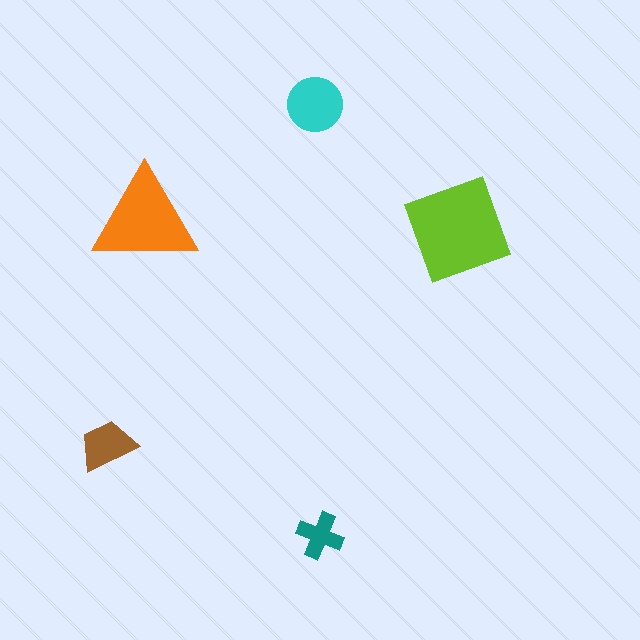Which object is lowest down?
The teal cross is bottommost.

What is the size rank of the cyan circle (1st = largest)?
3rd.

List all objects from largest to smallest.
The lime square, the orange triangle, the cyan circle, the brown trapezoid, the teal cross.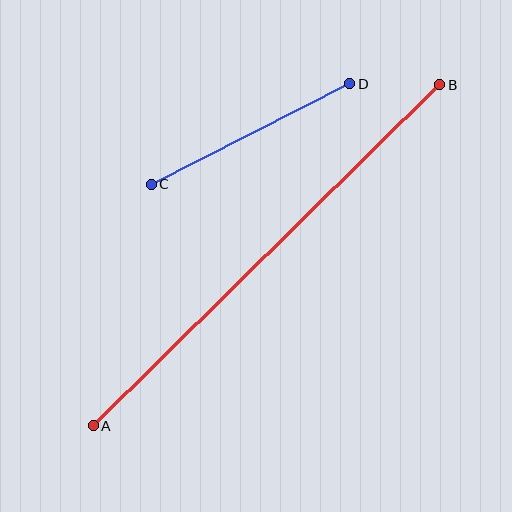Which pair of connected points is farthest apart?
Points A and B are farthest apart.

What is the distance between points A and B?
The distance is approximately 486 pixels.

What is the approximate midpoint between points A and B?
The midpoint is at approximately (267, 255) pixels.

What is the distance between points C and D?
The distance is approximately 222 pixels.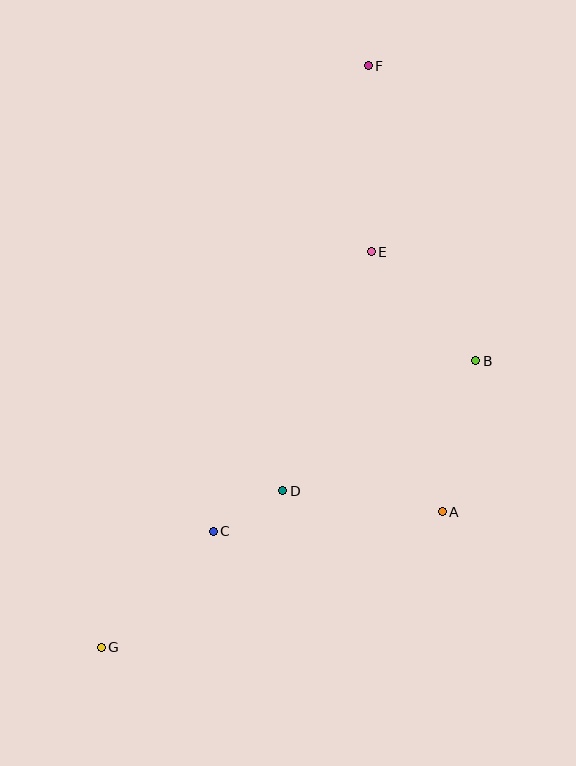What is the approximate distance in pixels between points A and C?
The distance between A and C is approximately 230 pixels.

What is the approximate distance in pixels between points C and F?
The distance between C and F is approximately 491 pixels.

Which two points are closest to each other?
Points C and D are closest to each other.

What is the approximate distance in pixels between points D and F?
The distance between D and F is approximately 434 pixels.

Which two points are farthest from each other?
Points F and G are farthest from each other.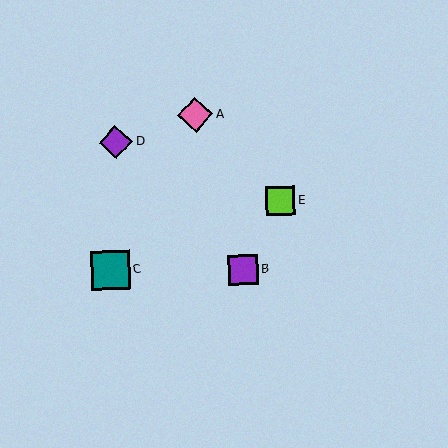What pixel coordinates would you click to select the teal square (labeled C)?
Click at (111, 270) to select the teal square C.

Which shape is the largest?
The teal square (labeled C) is the largest.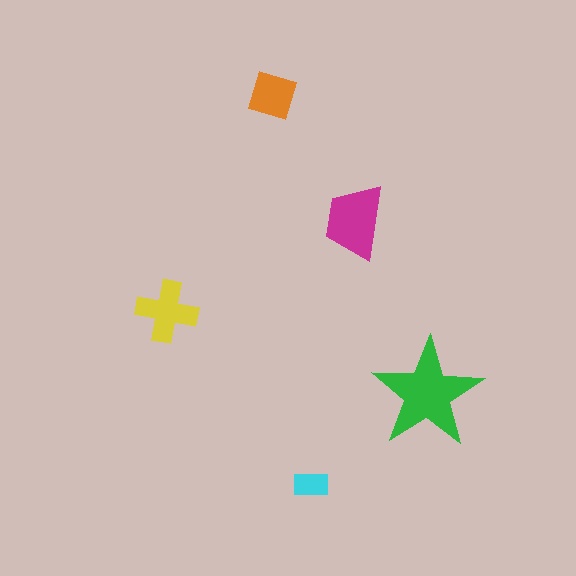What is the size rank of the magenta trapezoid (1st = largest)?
2nd.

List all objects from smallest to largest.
The cyan rectangle, the orange diamond, the yellow cross, the magenta trapezoid, the green star.